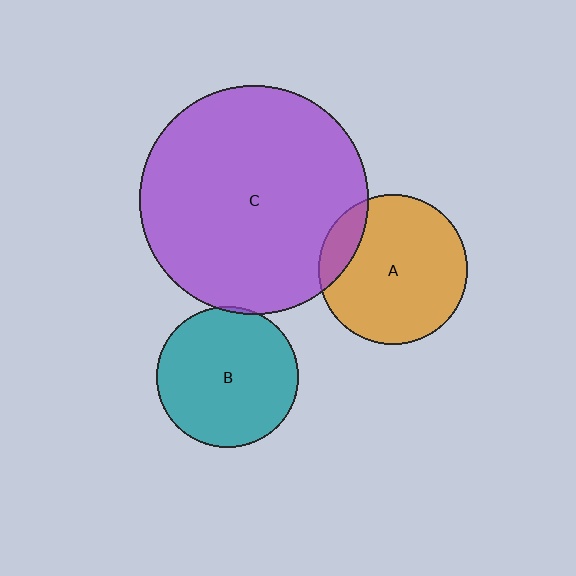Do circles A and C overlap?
Yes.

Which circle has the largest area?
Circle C (purple).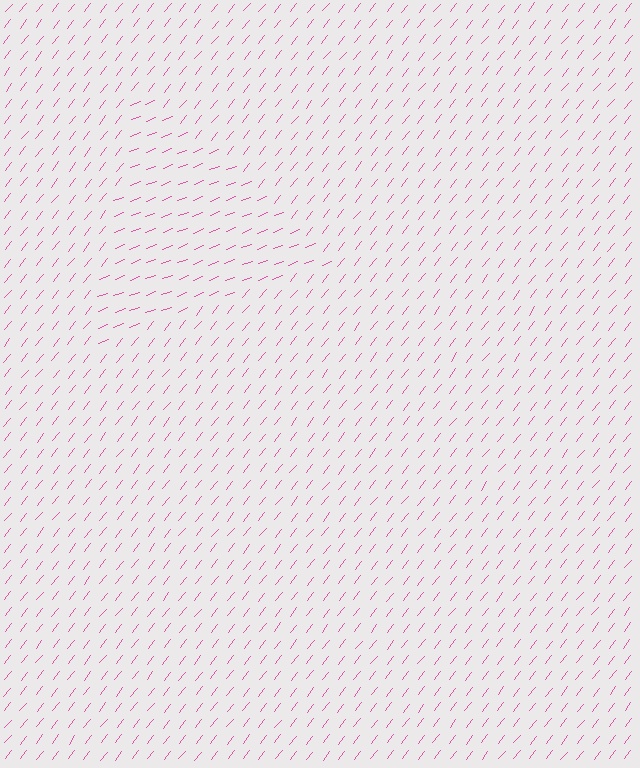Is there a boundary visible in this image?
Yes, there is a texture boundary formed by a change in line orientation.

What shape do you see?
I see a triangle.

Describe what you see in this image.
The image is filled with small pink line segments. A triangle region in the image has lines oriented differently from the surrounding lines, creating a visible texture boundary.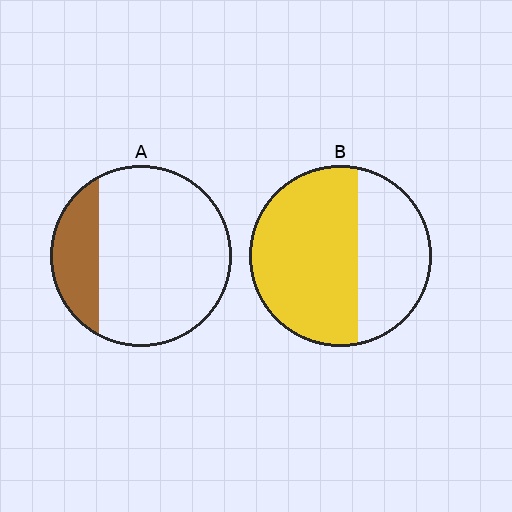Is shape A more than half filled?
No.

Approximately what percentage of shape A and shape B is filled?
A is approximately 20% and B is approximately 60%.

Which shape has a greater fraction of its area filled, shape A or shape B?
Shape B.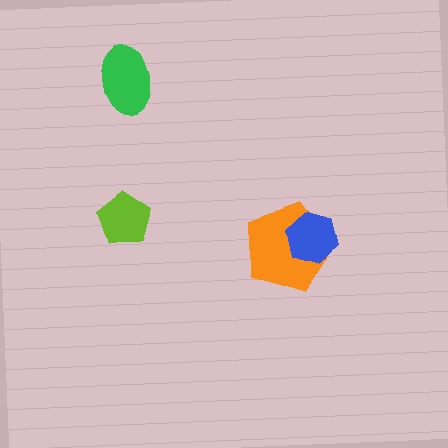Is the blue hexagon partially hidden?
No, no other shape covers it.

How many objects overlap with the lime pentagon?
0 objects overlap with the lime pentagon.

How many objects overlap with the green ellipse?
0 objects overlap with the green ellipse.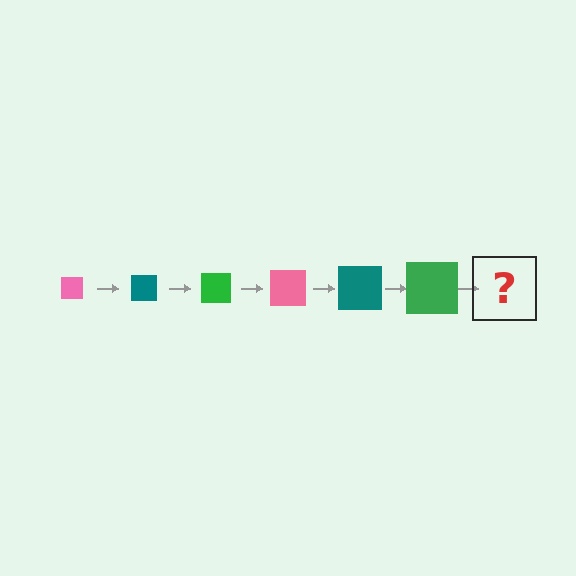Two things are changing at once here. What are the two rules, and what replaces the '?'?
The two rules are that the square grows larger each step and the color cycles through pink, teal, and green. The '?' should be a pink square, larger than the previous one.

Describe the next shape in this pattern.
It should be a pink square, larger than the previous one.